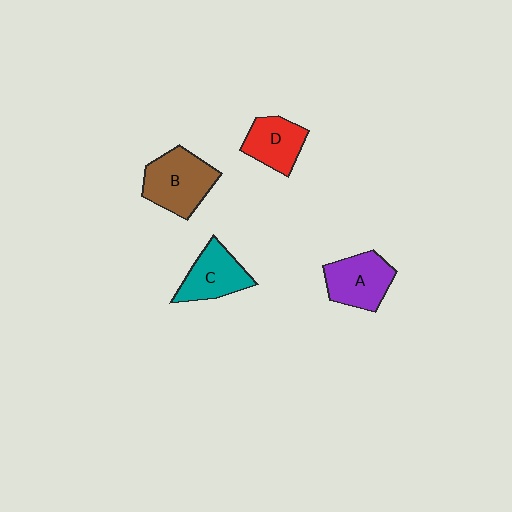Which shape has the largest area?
Shape B (brown).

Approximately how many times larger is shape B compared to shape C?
Approximately 1.2 times.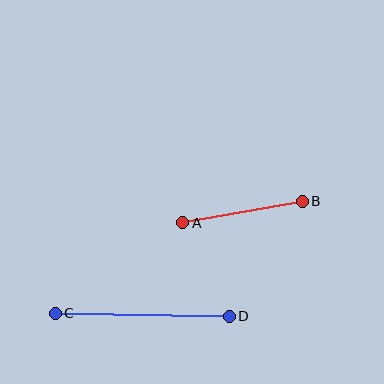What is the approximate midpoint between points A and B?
The midpoint is at approximately (243, 212) pixels.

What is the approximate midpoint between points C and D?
The midpoint is at approximately (142, 315) pixels.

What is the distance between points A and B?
The distance is approximately 122 pixels.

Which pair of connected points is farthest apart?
Points C and D are farthest apart.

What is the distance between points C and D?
The distance is approximately 174 pixels.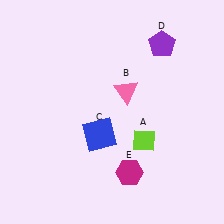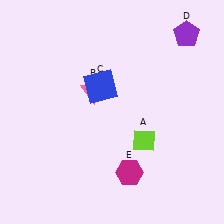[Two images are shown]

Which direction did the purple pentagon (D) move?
The purple pentagon (D) moved right.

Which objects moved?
The objects that moved are: the pink triangle (B), the blue square (C), the purple pentagon (D).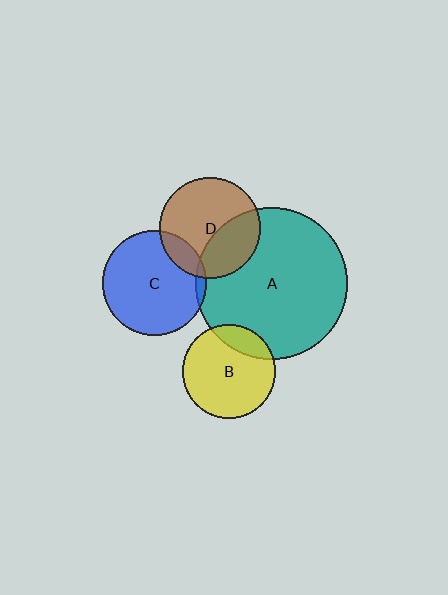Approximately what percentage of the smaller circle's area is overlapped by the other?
Approximately 15%.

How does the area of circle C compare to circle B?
Approximately 1.3 times.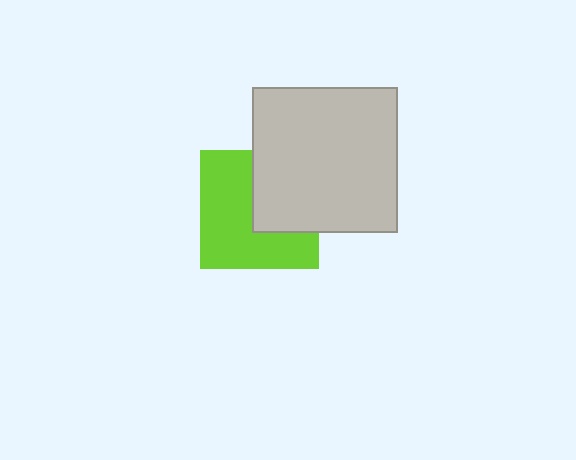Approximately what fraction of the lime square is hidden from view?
Roughly 40% of the lime square is hidden behind the light gray square.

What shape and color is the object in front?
The object in front is a light gray square.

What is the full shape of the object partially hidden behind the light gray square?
The partially hidden object is a lime square.